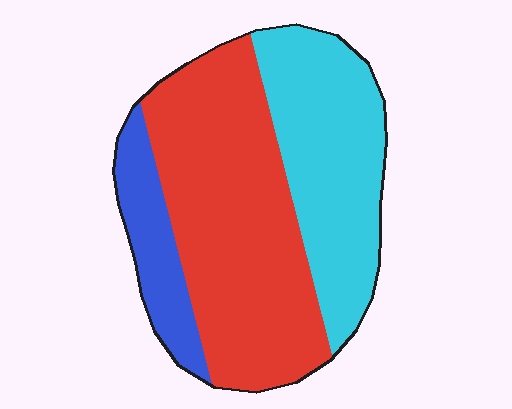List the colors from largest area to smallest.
From largest to smallest: red, cyan, blue.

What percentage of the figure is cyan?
Cyan covers roughly 35% of the figure.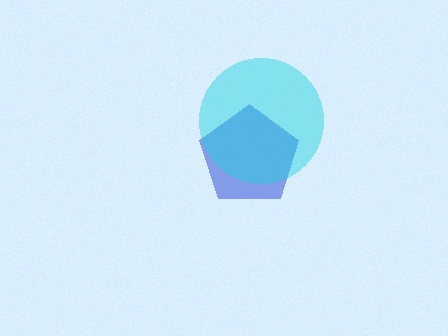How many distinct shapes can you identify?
There are 2 distinct shapes: a blue pentagon, a cyan circle.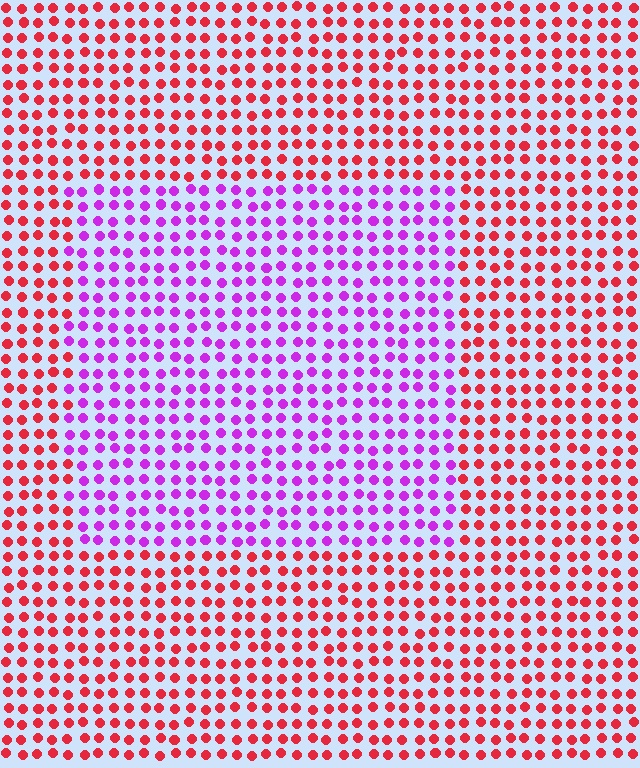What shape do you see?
I see a rectangle.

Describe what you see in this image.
The image is filled with small red elements in a uniform arrangement. A rectangle-shaped region is visible where the elements are tinted to a slightly different hue, forming a subtle color boundary.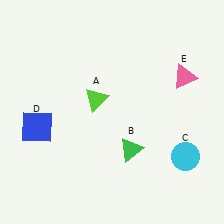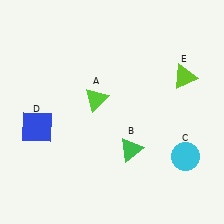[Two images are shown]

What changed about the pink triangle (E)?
In Image 1, E is pink. In Image 2, it changed to lime.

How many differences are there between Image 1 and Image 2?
There is 1 difference between the two images.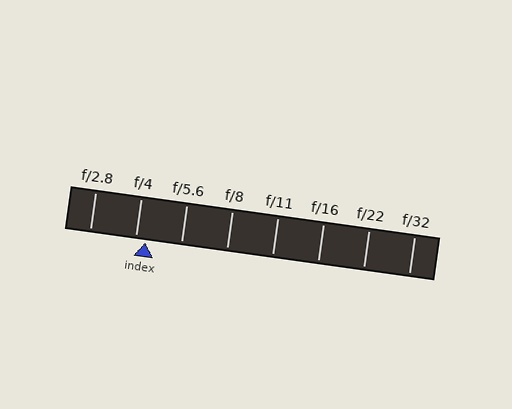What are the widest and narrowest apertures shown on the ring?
The widest aperture shown is f/2.8 and the narrowest is f/32.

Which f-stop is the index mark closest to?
The index mark is closest to f/4.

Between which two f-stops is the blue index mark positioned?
The index mark is between f/4 and f/5.6.